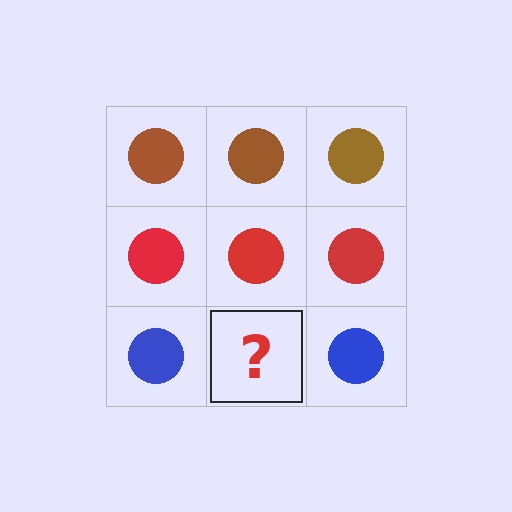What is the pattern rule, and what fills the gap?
The rule is that each row has a consistent color. The gap should be filled with a blue circle.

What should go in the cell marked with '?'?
The missing cell should contain a blue circle.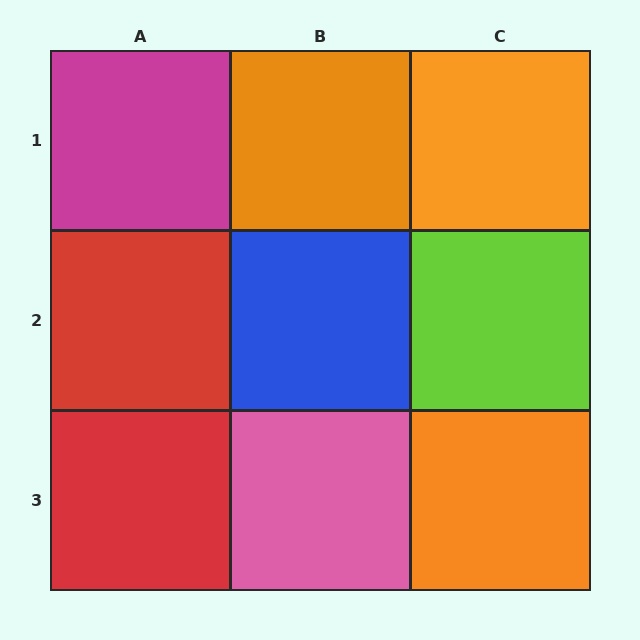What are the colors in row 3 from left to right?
Red, pink, orange.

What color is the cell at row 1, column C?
Orange.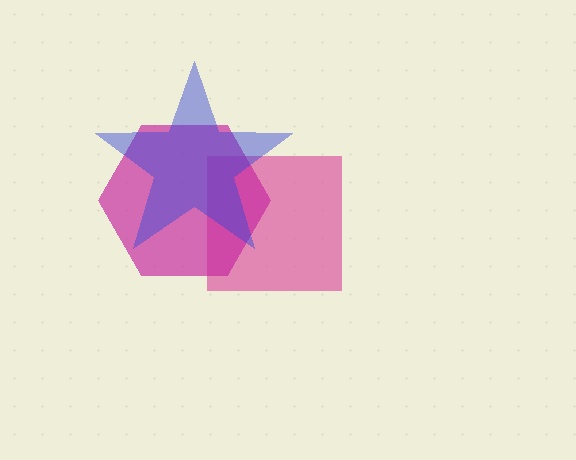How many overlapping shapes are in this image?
There are 3 overlapping shapes in the image.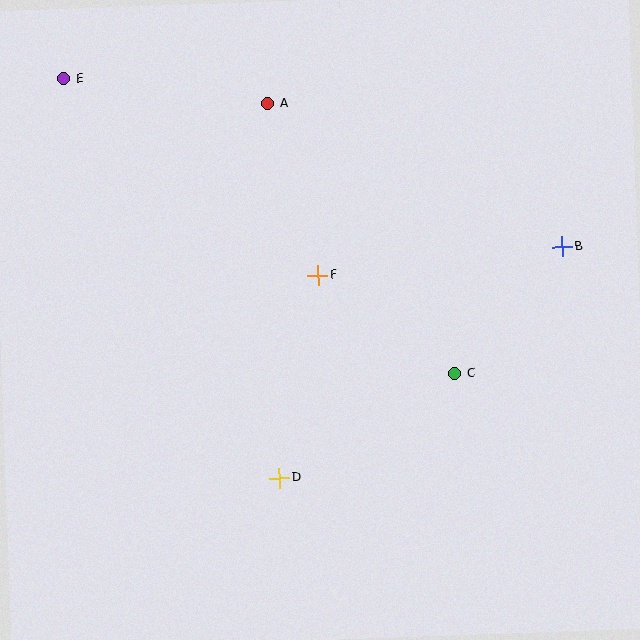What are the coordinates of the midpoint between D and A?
The midpoint between D and A is at (274, 291).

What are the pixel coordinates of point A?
Point A is at (268, 104).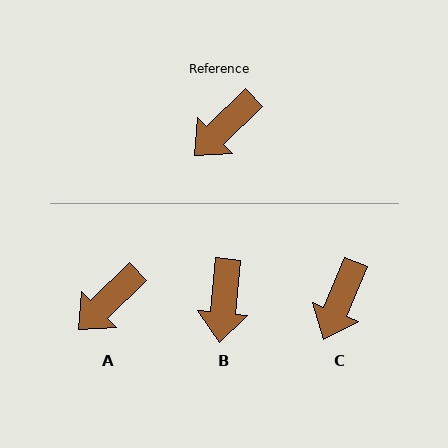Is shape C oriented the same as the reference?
No, it is off by about 23 degrees.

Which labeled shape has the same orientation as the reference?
A.